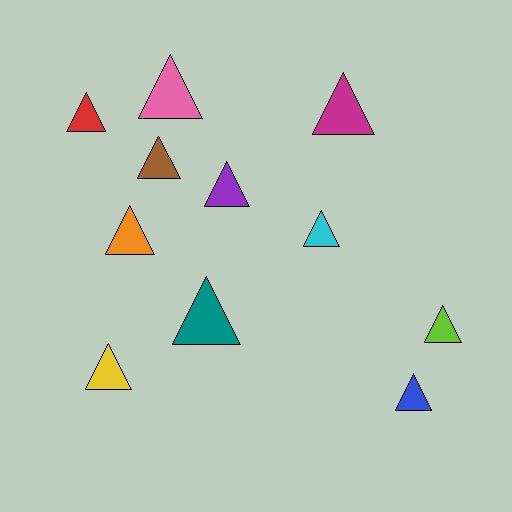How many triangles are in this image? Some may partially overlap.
There are 11 triangles.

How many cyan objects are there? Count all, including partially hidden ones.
There is 1 cyan object.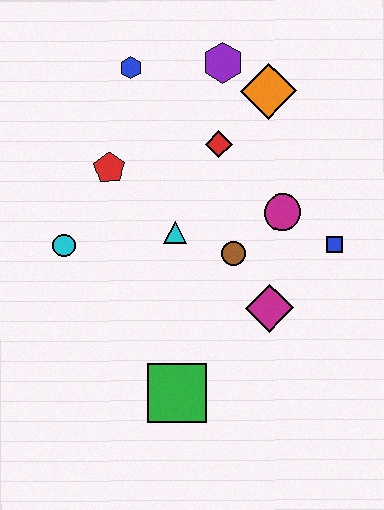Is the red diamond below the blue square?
No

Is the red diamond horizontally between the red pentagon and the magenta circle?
Yes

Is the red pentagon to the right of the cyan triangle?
No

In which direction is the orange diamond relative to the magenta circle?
The orange diamond is above the magenta circle.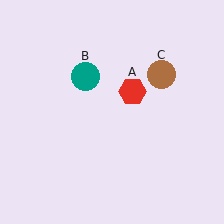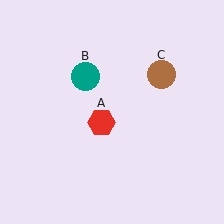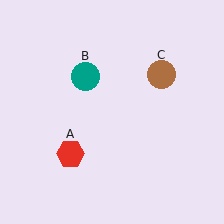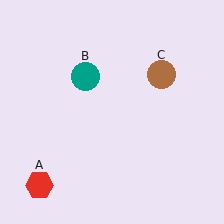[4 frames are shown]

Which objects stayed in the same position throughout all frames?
Teal circle (object B) and brown circle (object C) remained stationary.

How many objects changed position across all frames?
1 object changed position: red hexagon (object A).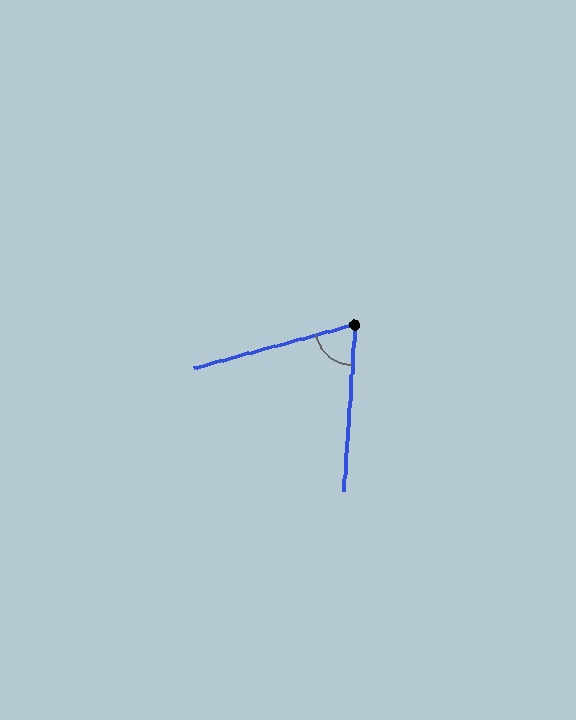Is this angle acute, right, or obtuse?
It is acute.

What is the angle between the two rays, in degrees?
Approximately 71 degrees.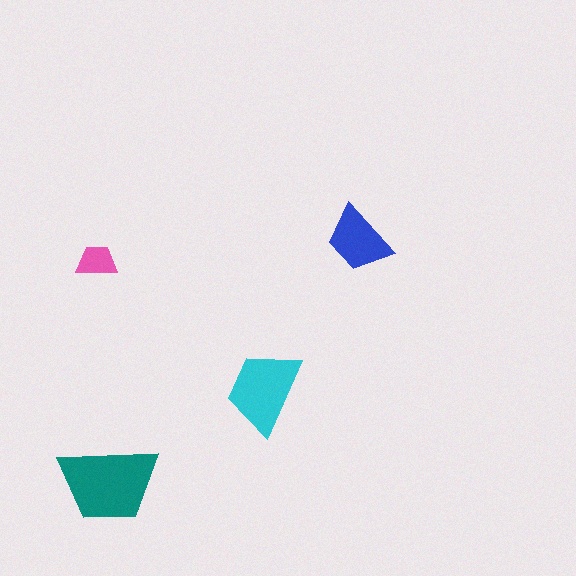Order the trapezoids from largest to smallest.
the teal one, the cyan one, the blue one, the pink one.